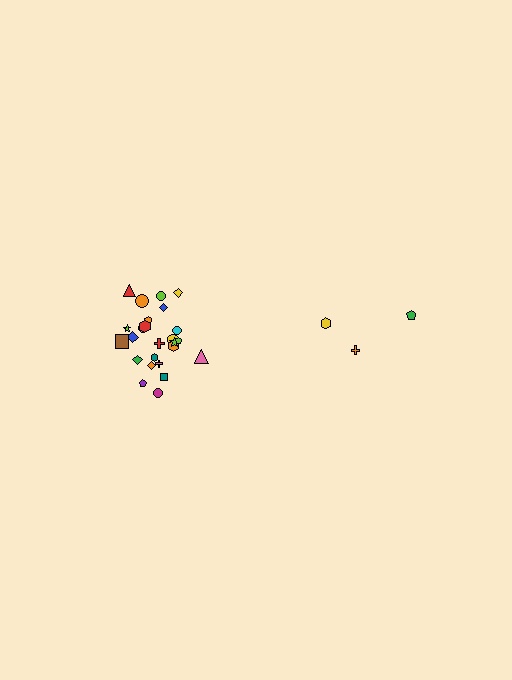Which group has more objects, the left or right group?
The left group.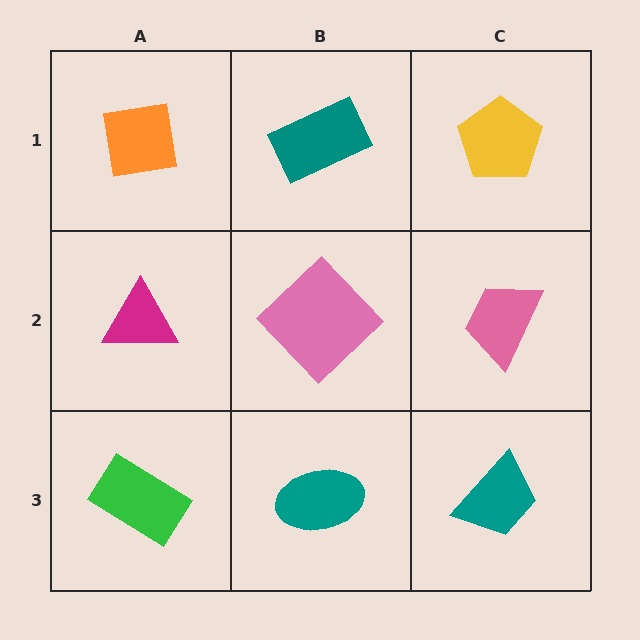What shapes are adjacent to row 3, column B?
A pink diamond (row 2, column B), a green rectangle (row 3, column A), a teal trapezoid (row 3, column C).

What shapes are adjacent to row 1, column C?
A pink trapezoid (row 2, column C), a teal rectangle (row 1, column B).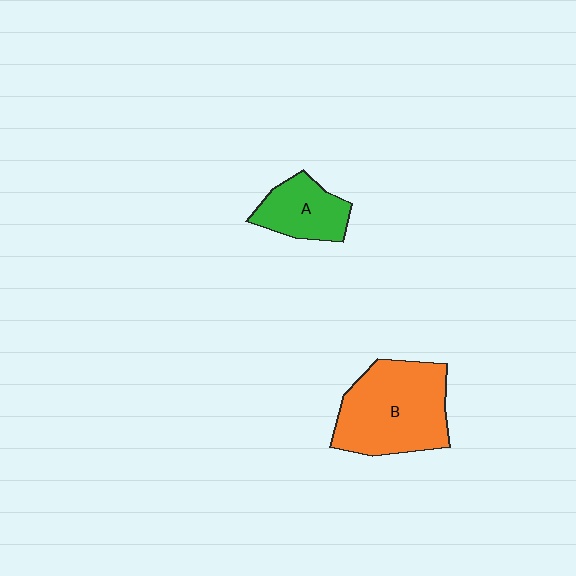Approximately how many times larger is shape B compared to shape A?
Approximately 2.0 times.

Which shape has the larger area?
Shape B (orange).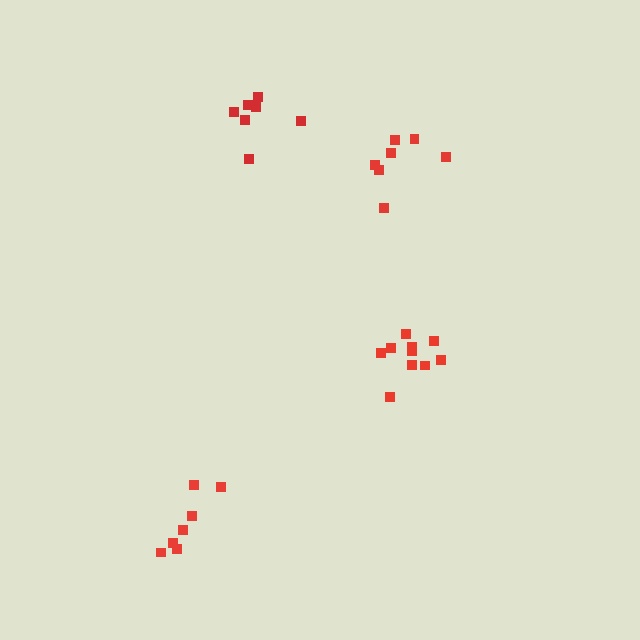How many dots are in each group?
Group 1: 10 dots, Group 2: 7 dots, Group 3: 7 dots, Group 4: 7 dots (31 total).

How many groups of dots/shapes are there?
There are 4 groups.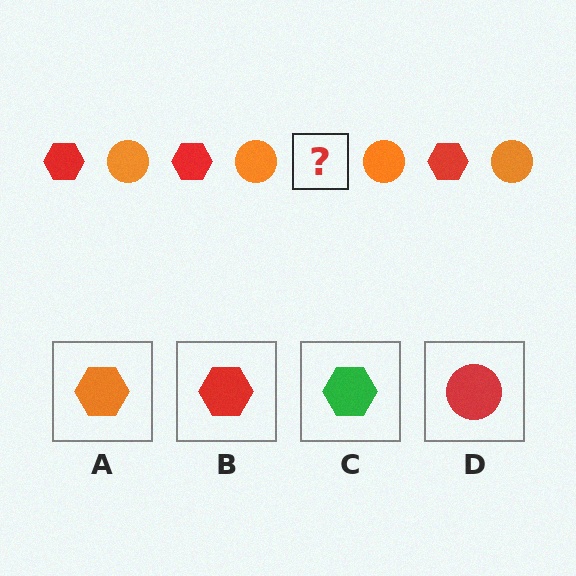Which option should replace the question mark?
Option B.